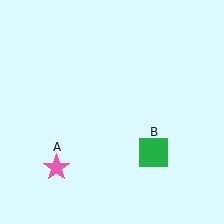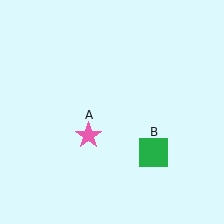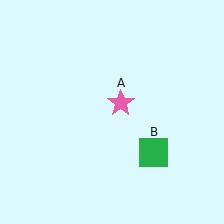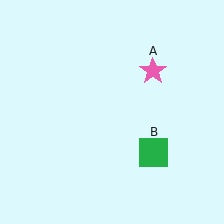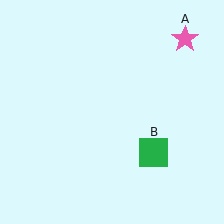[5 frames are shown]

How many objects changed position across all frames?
1 object changed position: pink star (object A).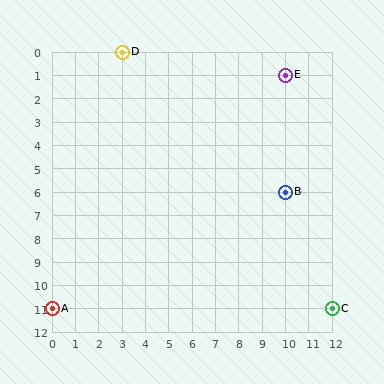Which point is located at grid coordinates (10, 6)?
Point B is at (10, 6).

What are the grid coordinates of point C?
Point C is at grid coordinates (12, 11).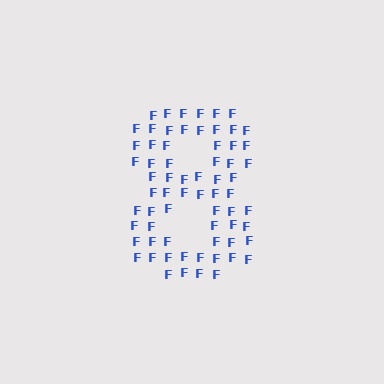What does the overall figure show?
The overall figure shows the digit 8.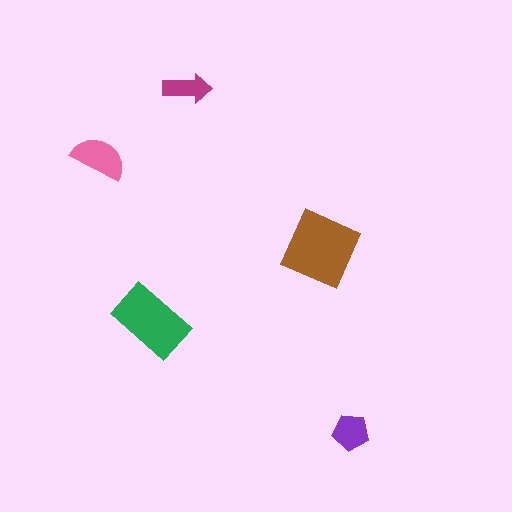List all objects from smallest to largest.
The magenta arrow, the purple pentagon, the pink semicircle, the green rectangle, the brown square.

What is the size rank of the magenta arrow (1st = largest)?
5th.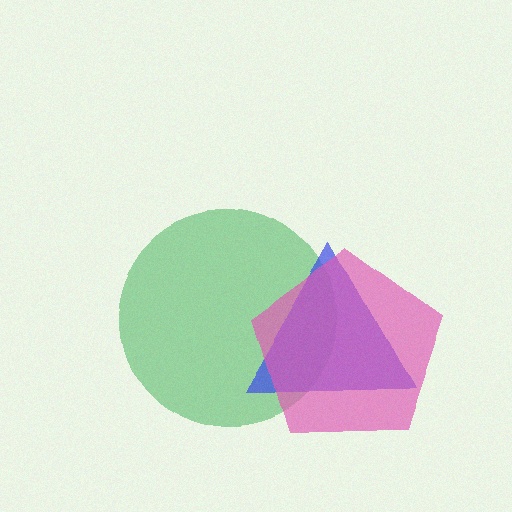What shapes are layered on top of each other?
The layered shapes are: a green circle, a blue triangle, a pink pentagon.